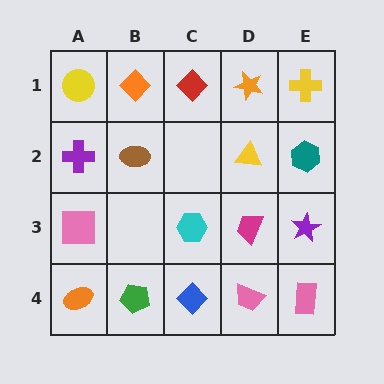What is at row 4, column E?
A pink rectangle.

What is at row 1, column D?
An orange star.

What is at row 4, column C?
A blue diamond.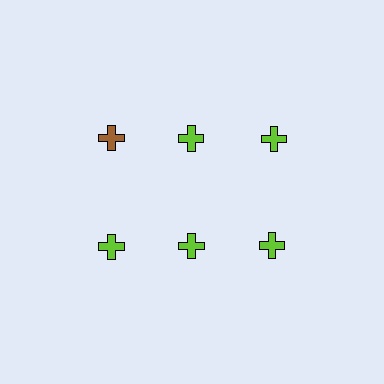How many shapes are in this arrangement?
There are 6 shapes arranged in a grid pattern.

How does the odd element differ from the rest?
It has a different color: brown instead of lime.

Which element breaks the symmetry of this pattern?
The brown cross in the top row, leftmost column breaks the symmetry. All other shapes are lime crosses.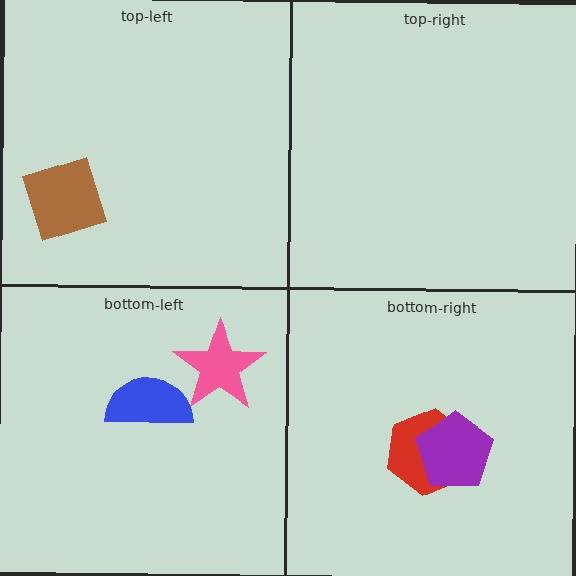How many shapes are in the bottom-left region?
2.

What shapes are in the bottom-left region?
The pink star, the blue semicircle.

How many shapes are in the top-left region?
1.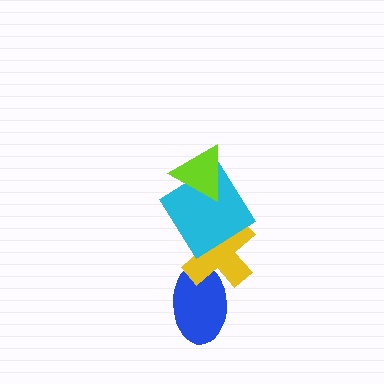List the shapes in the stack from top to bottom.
From top to bottom: the lime triangle, the cyan diamond, the yellow cross, the blue ellipse.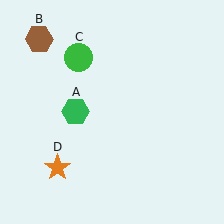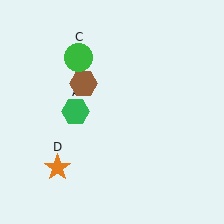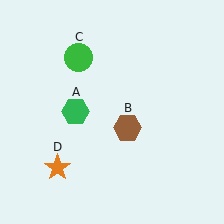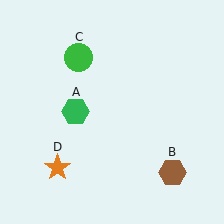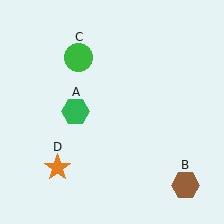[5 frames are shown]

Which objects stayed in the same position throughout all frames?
Green hexagon (object A) and green circle (object C) and orange star (object D) remained stationary.